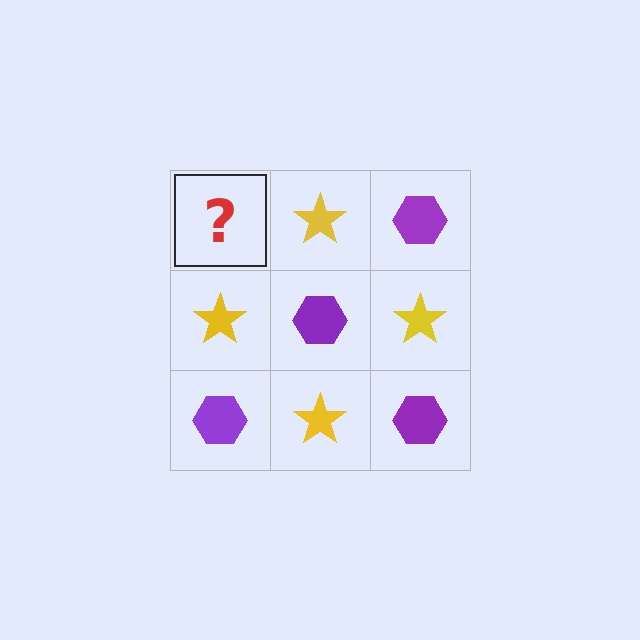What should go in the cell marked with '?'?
The missing cell should contain a purple hexagon.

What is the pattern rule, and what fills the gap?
The rule is that it alternates purple hexagon and yellow star in a checkerboard pattern. The gap should be filled with a purple hexagon.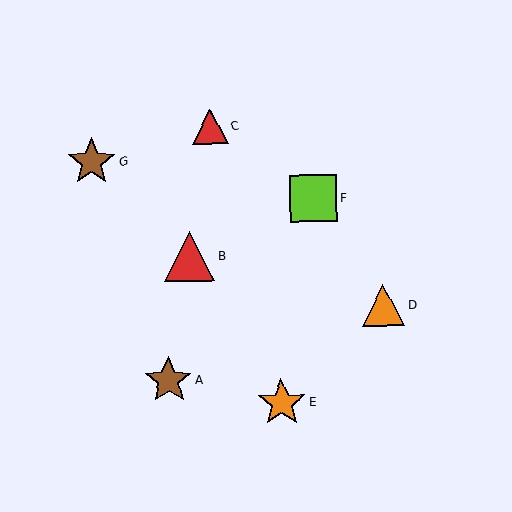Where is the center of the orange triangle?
The center of the orange triangle is at (384, 305).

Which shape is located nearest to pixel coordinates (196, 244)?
The red triangle (labeled B) at (189, 257) is nearest to that location.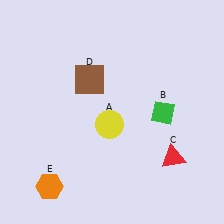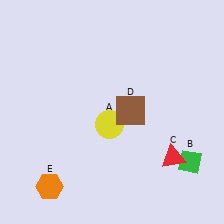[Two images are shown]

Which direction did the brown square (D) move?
The brown square (D) moved right.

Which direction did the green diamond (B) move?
The green diamond (B) moved down.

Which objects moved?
The objects that moved are: the green diamond (B), the brown square (D).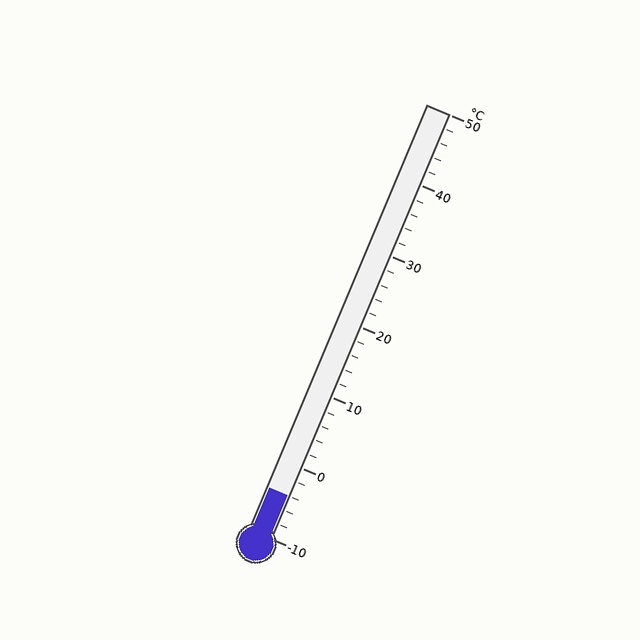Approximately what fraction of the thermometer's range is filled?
The thermometer is filled to approximately 10% of its range.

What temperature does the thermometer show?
The thermometer shows approximately -4°C.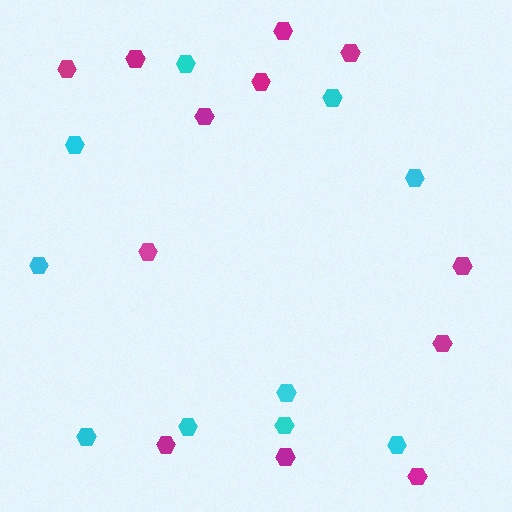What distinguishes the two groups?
There are 2 groups: one group of magenta hexagons (12) and one group of cyan hexagons (10).